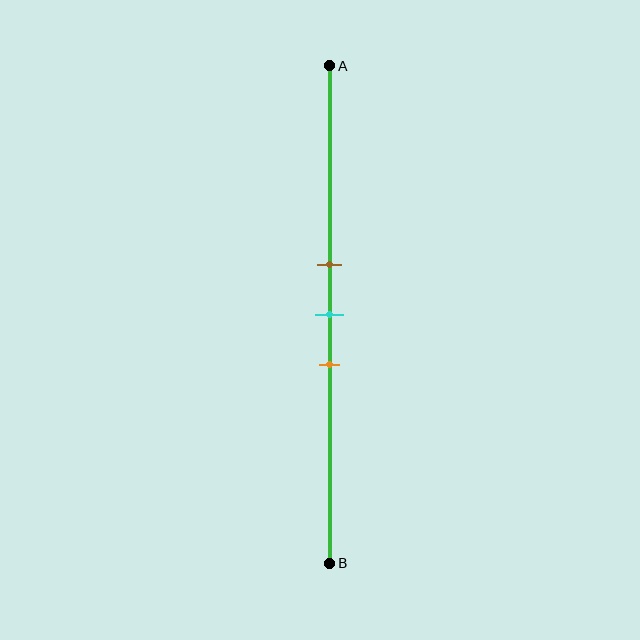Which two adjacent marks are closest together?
The brown and cyan marks are the closest adjacent pair.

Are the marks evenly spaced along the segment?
Yes, the marks are approximately evenly spaced.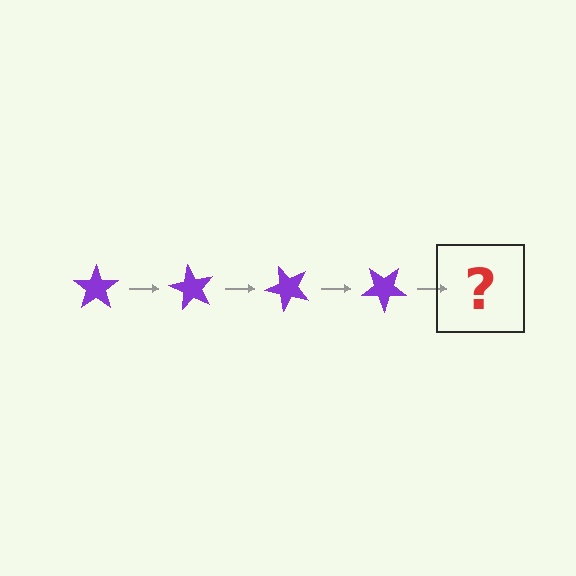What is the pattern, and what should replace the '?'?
The pattern is that the star rotates 60 degrees each step. The '?' should be a purple star rotated 240 degrees.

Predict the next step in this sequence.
The next step is a purple star rotated 240 degrees.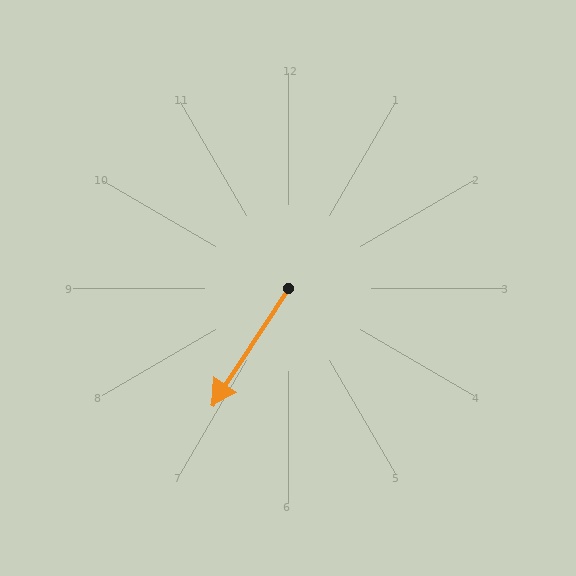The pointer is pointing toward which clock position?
Roughly 7 o'clock.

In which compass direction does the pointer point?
Southwest.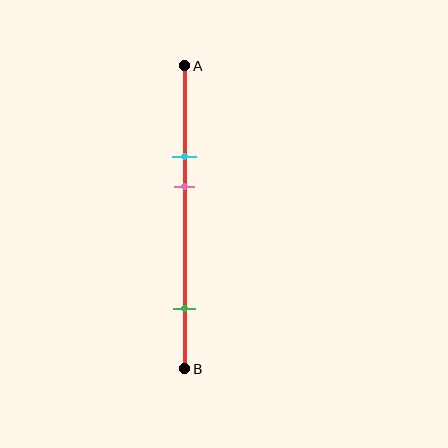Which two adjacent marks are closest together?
The cyan and pink marks are the closest adjacent pair.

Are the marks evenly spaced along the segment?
No, the marks are not evenly spaced.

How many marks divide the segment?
There are 3 marks dividing the segment.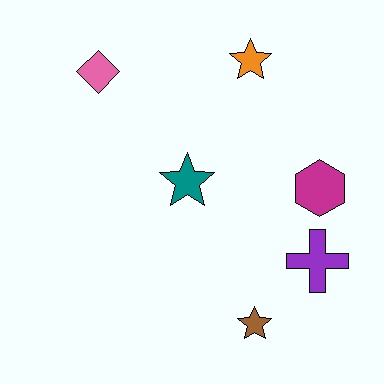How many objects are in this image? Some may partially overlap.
There are 6 objects.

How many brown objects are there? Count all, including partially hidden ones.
There is 1 brown object.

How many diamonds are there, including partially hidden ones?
There is 1 diamond.